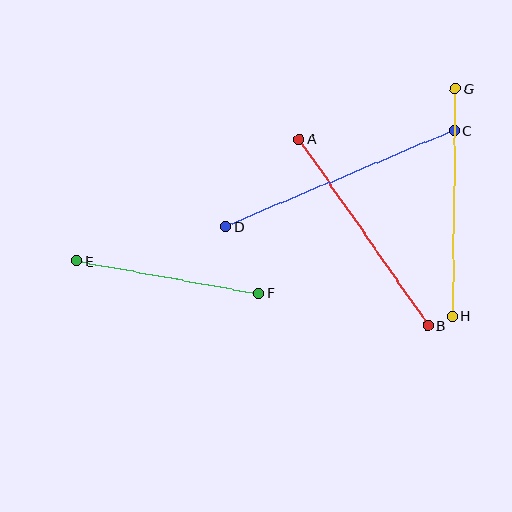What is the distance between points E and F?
The distance is approximately 185 pixels.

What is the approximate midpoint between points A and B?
The midpoint is at approximately (364, 232) pixels.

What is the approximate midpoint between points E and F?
The midpoint is at approximately (168, 277) pixels.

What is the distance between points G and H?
The distance is approximately 227 pixels.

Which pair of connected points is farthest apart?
Points C and D are farthest apart.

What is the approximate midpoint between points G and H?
The midpoint is at approximately (454, 203) pixels.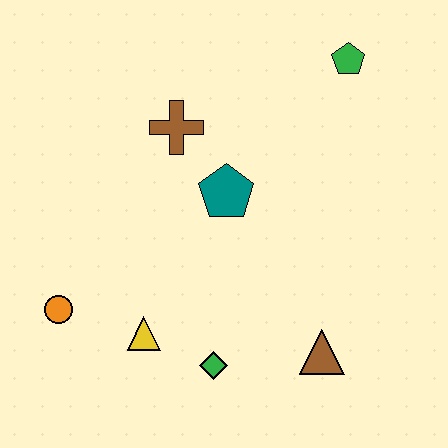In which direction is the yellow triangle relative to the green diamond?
The yellow triangle is to the left of the green diamond.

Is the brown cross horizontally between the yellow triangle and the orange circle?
No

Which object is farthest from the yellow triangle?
The green pentagon is farthest from the yellow triangle.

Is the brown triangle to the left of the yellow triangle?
No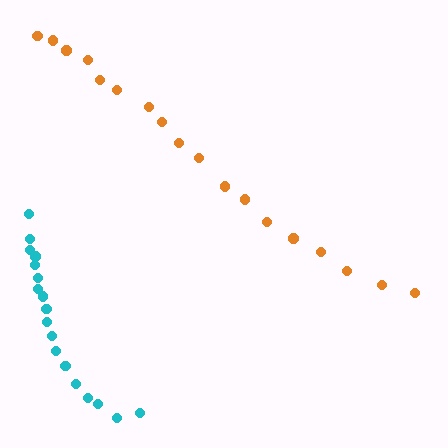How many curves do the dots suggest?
There are 2 distinct paths.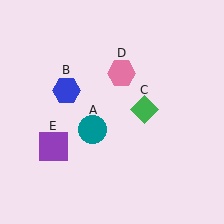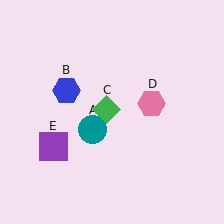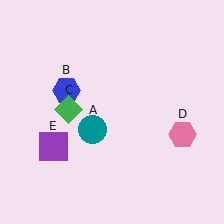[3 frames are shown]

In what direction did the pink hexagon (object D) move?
The pink hexagon (object D) moved down and to the right.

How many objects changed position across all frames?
2 objects changed position: green diamond (object C), pink hexagon (object D).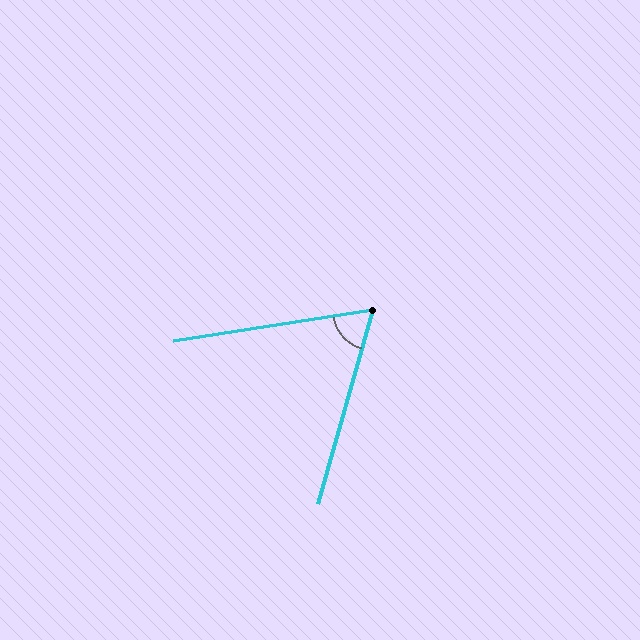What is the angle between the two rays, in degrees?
Approximately 65 degrees.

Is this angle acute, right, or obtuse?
It is acute.